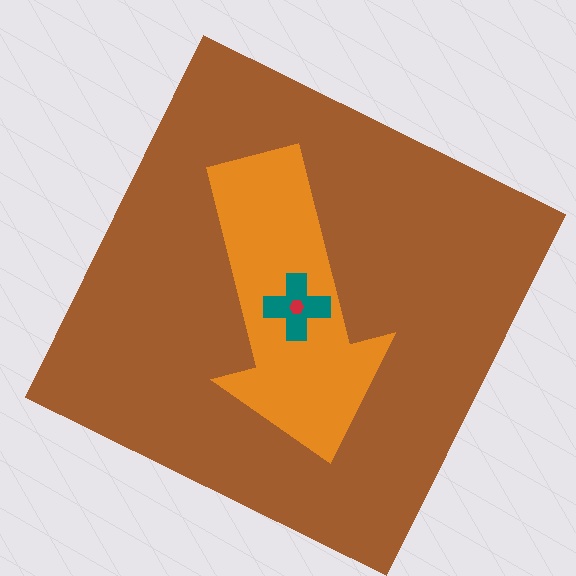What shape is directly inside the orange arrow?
The teal cross.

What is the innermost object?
The red hexagon.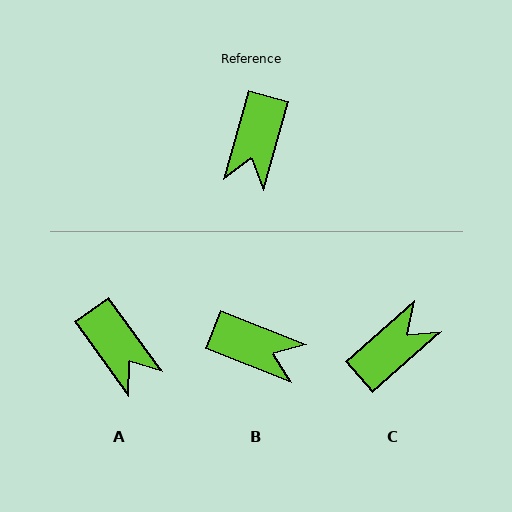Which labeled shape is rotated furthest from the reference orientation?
C, about 147 degrees away.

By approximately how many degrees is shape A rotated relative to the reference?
Approximately 51 degrees counter-clockwise.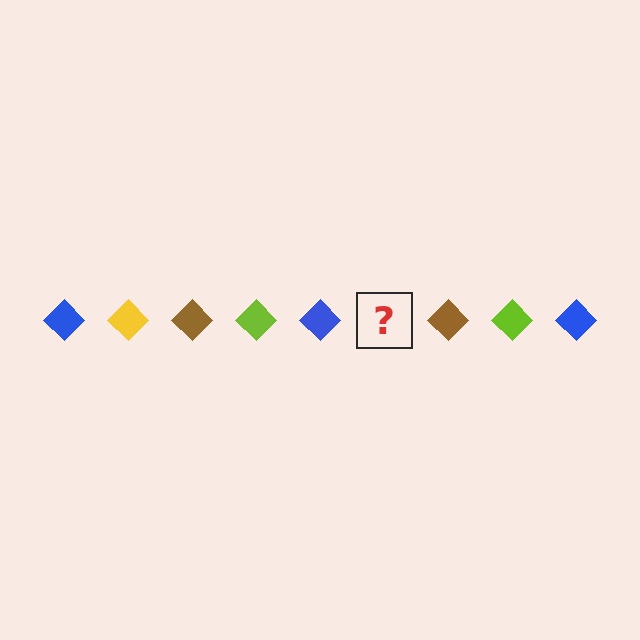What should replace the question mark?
The question mark should be replaced with a yellow diamond.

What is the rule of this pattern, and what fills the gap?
The rule is that the pattern cycles through blue, yellow, brown, lime diamonds. The gap should be filled with a yellow diamond.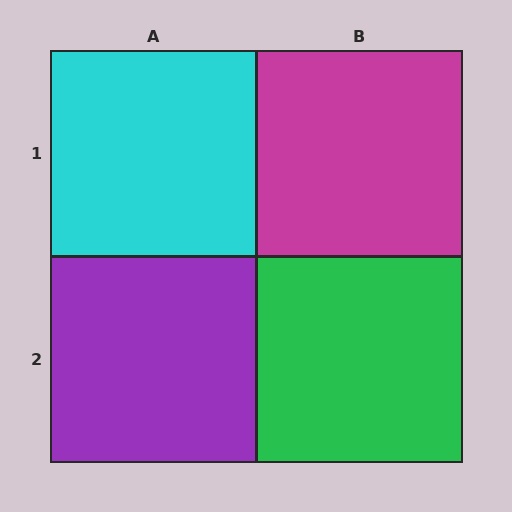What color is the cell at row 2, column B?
Green.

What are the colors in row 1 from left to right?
Cyan, magenta.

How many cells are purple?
1 cell is purple.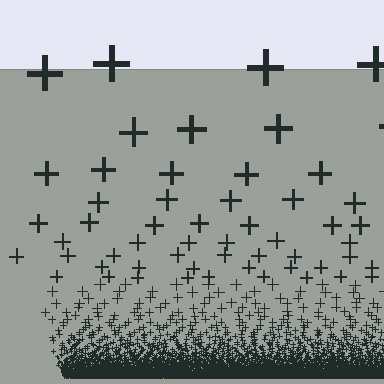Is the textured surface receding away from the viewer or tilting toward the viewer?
The surface appears to tilt toward the viewer. Texture elements get larger and sparser toward the top.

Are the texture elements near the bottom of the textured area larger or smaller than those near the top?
Smaller. The gradient is inverted — elements near the bottom are smaller and denser.